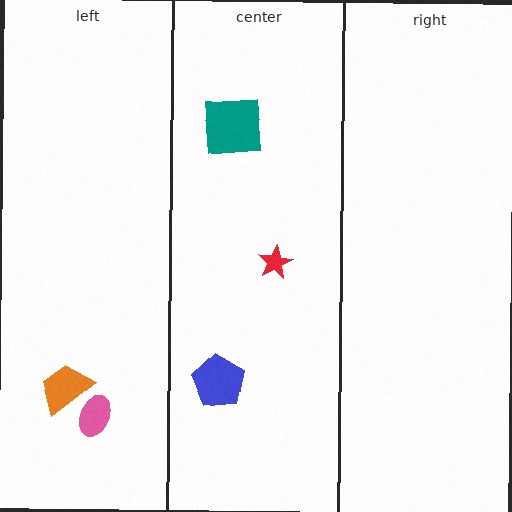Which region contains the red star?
The center region.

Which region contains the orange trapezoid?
The left region.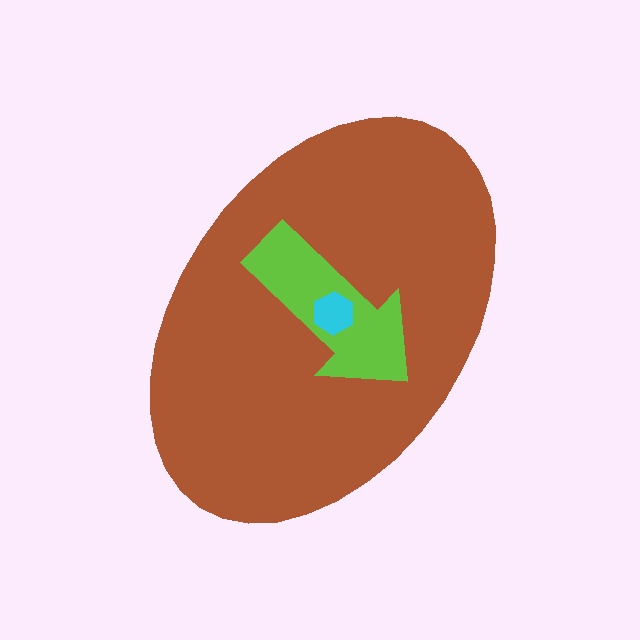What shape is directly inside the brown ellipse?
The lime arrow.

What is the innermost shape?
The cyan hexagon.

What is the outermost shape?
The brown ellipse.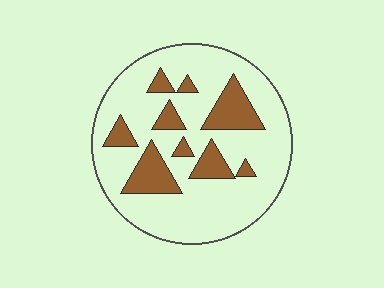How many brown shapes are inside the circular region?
9.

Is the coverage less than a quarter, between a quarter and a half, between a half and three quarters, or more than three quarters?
Less than a quarter.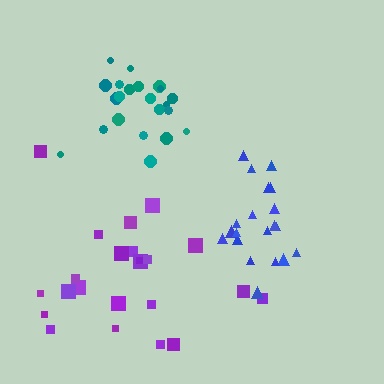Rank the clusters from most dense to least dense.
teal, blue, purple.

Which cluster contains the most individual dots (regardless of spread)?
Purple (23).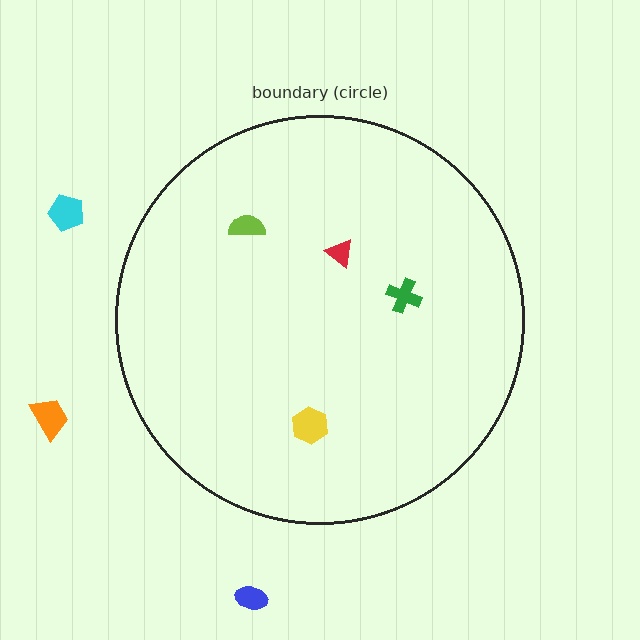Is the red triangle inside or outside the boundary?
Inside.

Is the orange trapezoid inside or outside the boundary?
Outside.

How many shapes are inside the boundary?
4 inside, 3 outside.